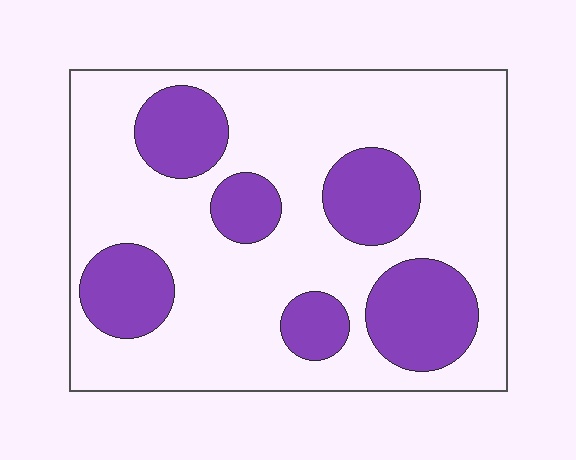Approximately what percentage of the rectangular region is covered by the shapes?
Approximately 30%.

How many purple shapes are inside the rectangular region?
6.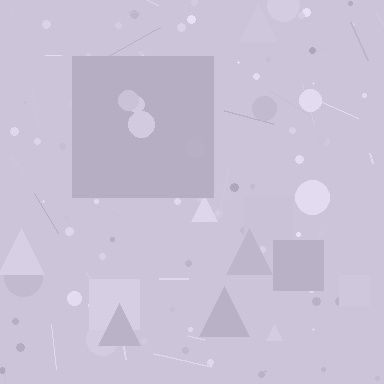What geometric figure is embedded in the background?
A square is embedded in the background.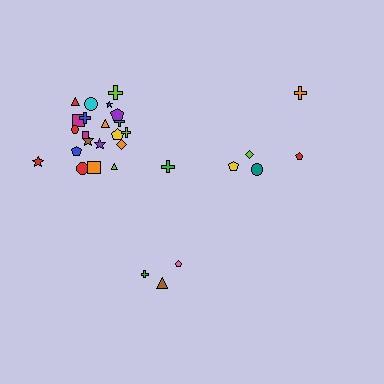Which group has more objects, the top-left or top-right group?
The top-left group.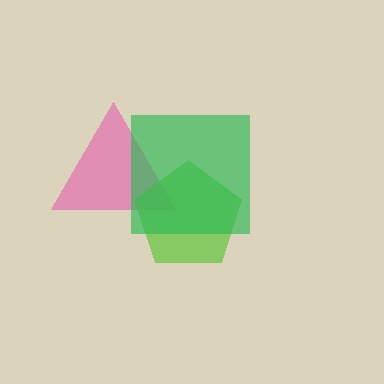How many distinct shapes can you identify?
There are 3 distinct shapes: a pink triangle, a lime pentagon, a green square.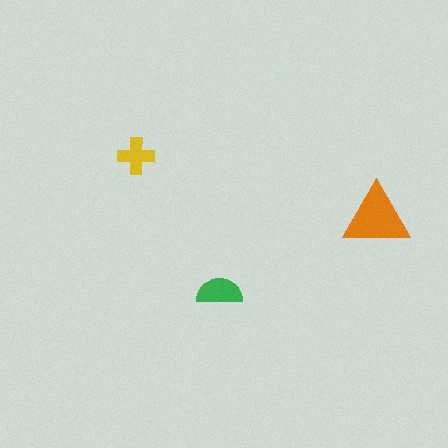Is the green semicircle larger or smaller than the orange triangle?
Smaller.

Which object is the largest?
The orange triangle.